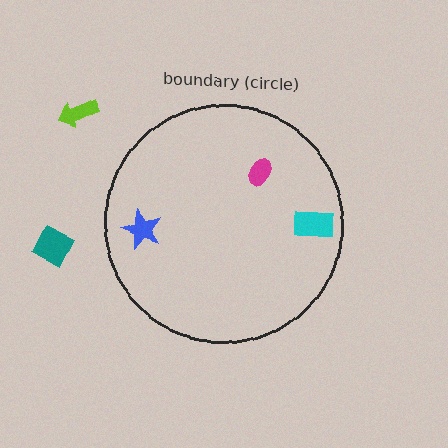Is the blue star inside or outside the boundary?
Inside.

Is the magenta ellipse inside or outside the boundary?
Inside.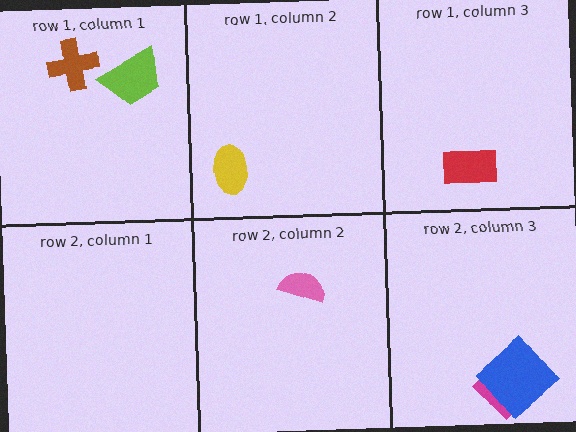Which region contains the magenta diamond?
The row 2, column 3 region.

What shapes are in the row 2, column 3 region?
The magenta diamond, the blue diamond.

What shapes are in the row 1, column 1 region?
The lime trapezoid, the brown cross.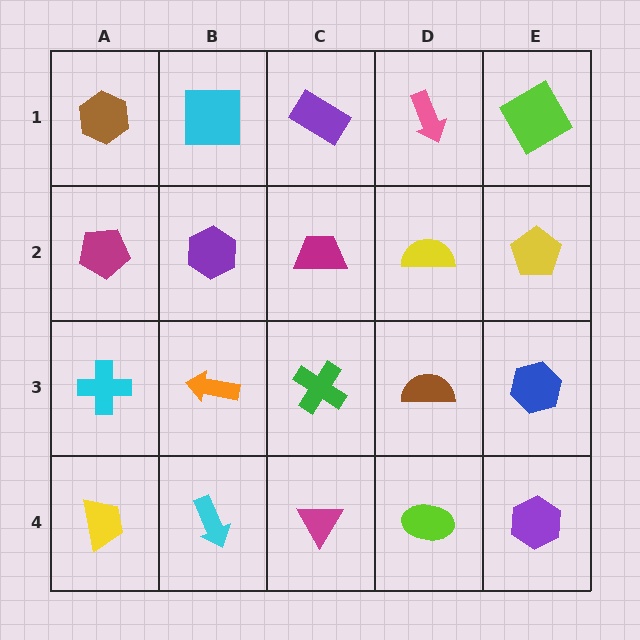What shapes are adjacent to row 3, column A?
A magenta pentagon (row 2, column A), a yellow trapezoid (row 4, column A), an orange arrow (row 3, column B).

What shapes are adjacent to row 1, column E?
A yellow pentagon (row 2, column E), a pink arrow (row 1, column D).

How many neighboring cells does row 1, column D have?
3.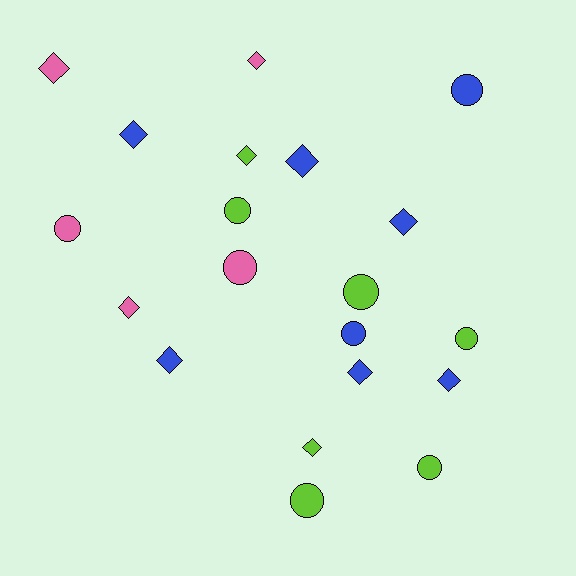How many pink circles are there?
There are 2 pink circles.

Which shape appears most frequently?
Diamond, with 11 objects.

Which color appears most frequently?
Blue, with 8 objects.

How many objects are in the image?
There are 20 objects.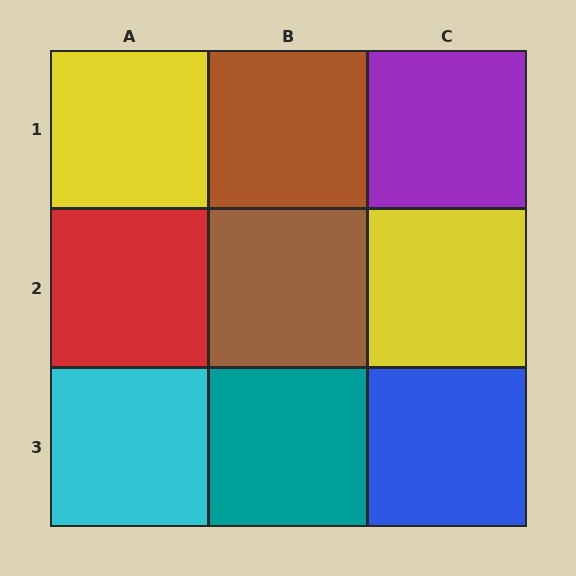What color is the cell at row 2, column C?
Yellow.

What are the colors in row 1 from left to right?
Yellow, brown, purple.